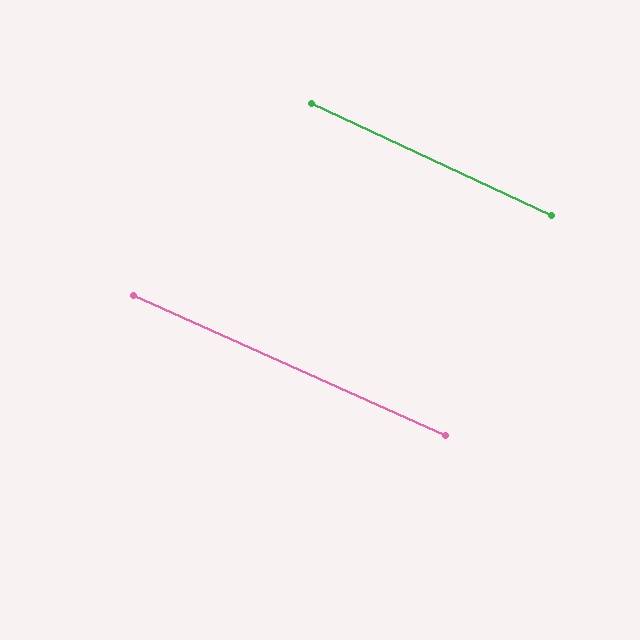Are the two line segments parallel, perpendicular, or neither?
Parallel — their directions differ by only 1.0°.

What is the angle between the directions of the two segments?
Approximately 1 degree.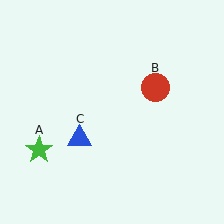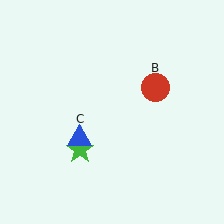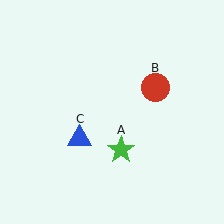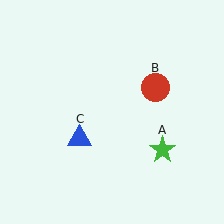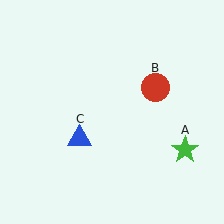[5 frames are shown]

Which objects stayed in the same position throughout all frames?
Red circle (object B) and blue triangle (object C) remained stationary.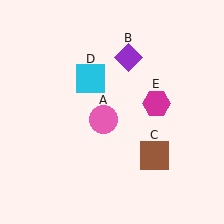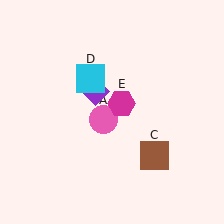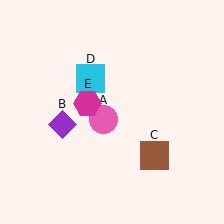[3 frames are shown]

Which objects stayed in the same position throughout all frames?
Pink circle (object A) and brown square (object C) and cyan square (object D) remained stationary.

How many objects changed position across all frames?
2 objects changed position: purple diamond (object B), magenta hexagon (object E).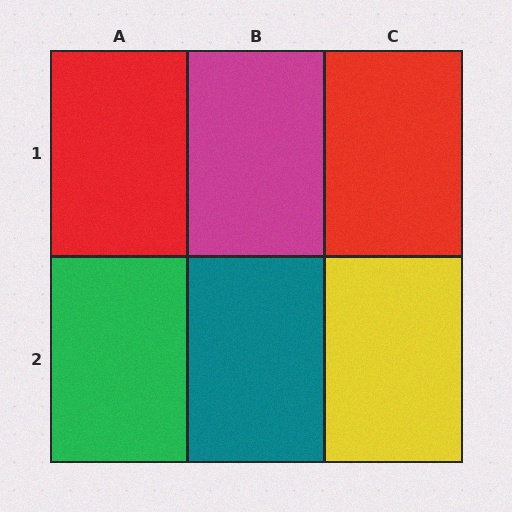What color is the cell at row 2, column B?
Teal.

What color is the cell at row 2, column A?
Green.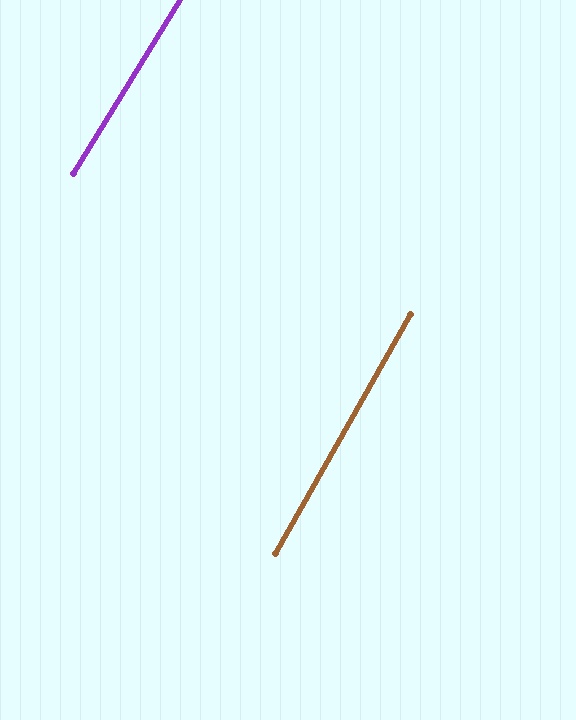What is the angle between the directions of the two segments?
Approximately 2 degrees.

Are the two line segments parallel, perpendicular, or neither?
Parallel — their directions differ by only 2.0°.